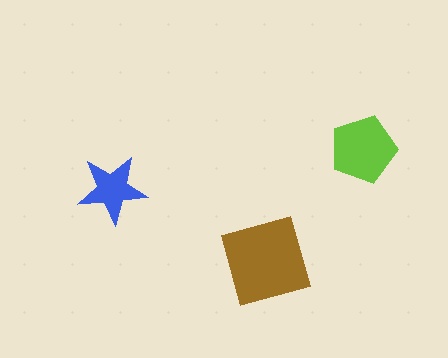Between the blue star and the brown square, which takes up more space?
The brown square.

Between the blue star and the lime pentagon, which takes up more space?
The lime pentagon.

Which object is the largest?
The brown square.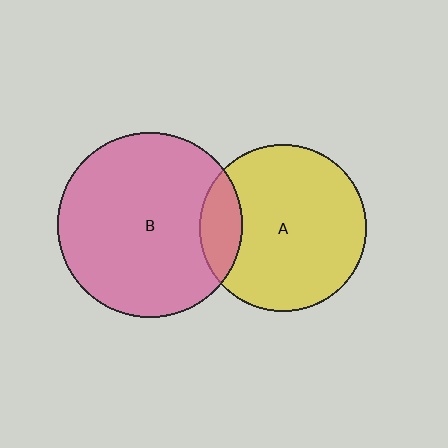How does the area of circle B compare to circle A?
Approximately 1.2 times.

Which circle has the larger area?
Circle B (pink).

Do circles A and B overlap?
Yes.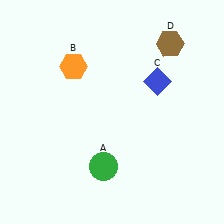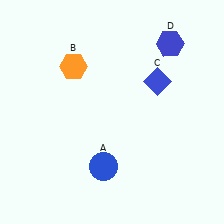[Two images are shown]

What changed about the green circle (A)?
In Image 1, A is green. In Image 2, it changed to blue.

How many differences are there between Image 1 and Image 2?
There are 2 differences between the two images.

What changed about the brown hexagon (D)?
In Image 1, D is brown. In Image 2, it changed to blue.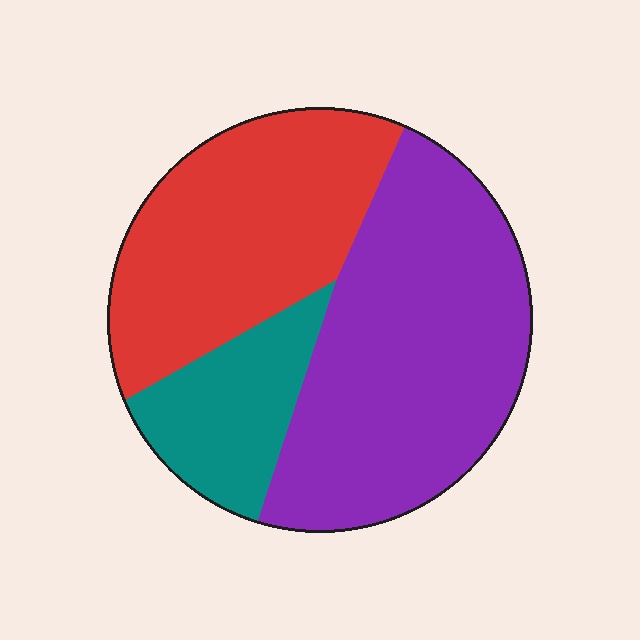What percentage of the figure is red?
Red covers roughly 35% of the figure.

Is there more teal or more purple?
Purple.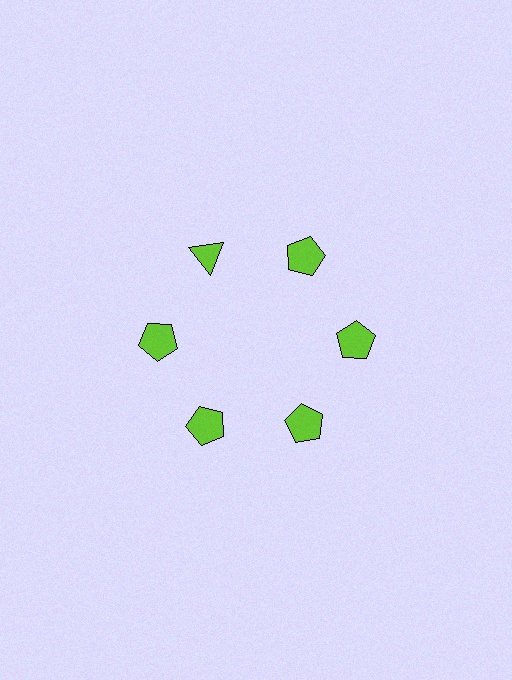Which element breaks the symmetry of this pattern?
The lime triangle at roughly the 11 o'clock position breaks the symmetry. All other shapes are lime pentagons.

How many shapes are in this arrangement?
There are 6 shapes arranged in a ring pattern.